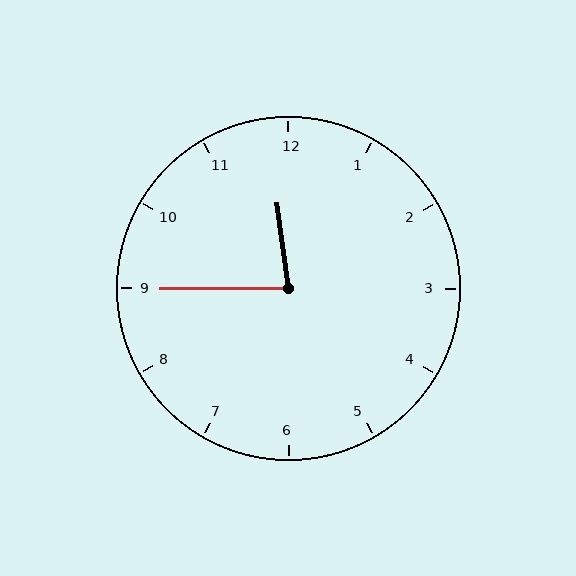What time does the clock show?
11:45.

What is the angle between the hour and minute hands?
Approximately 82 degrees.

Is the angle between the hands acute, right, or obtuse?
It is acute.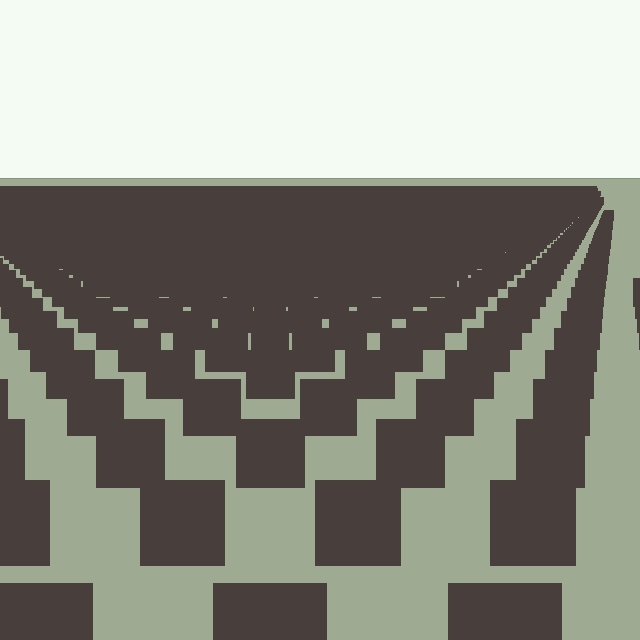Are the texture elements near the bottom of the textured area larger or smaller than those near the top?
Larger. Near the bottom, elements are closer to the viewer and appear at a bigger on-screen size.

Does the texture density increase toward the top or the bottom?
Density increases toward the top.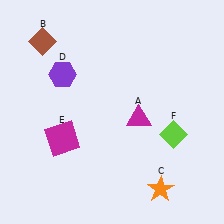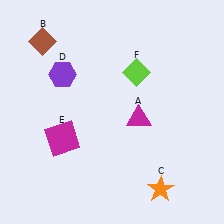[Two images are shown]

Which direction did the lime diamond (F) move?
The lime diamond (F) moved up.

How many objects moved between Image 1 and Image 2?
1 object moved between the two images.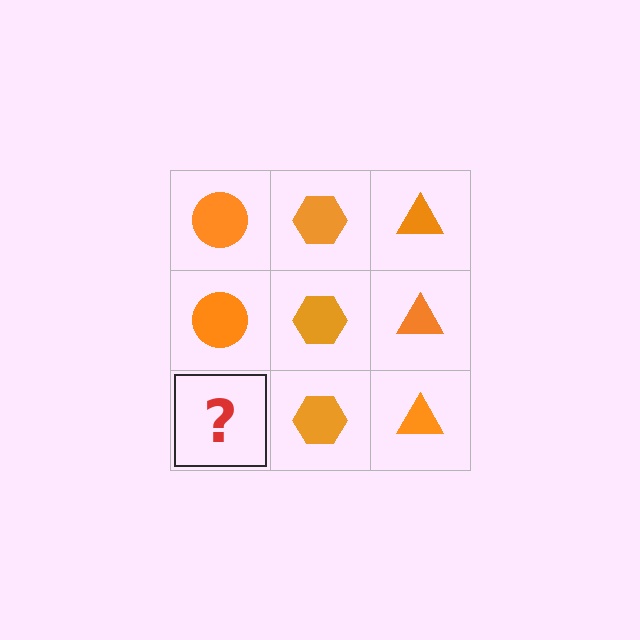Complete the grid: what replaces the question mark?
The question mark should be replaced with an orange circle.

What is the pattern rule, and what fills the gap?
The rule is that each column has a consistent shape. The gap should be filled with an orange circle.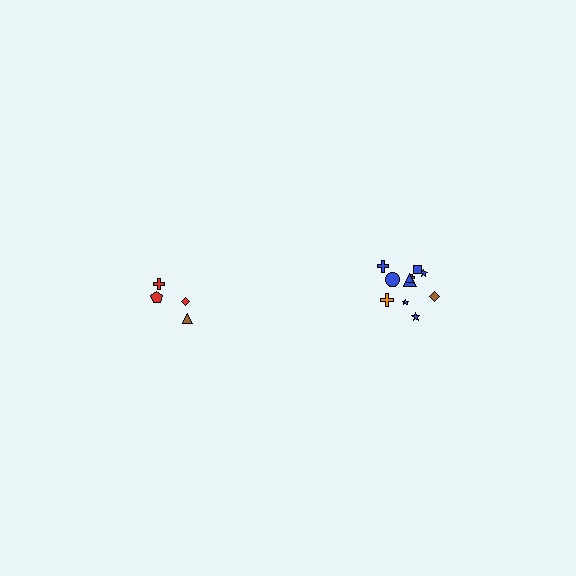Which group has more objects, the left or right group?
The right group.